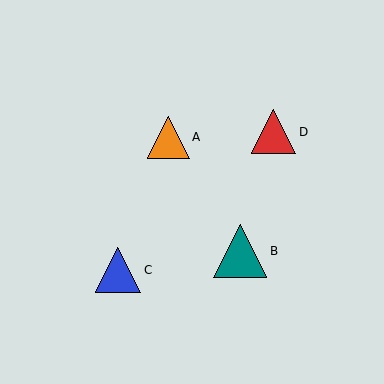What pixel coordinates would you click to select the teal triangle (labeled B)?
Click at (240, 250) to select the teal triangle B.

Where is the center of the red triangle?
The center of the red triangle is at (273, 131).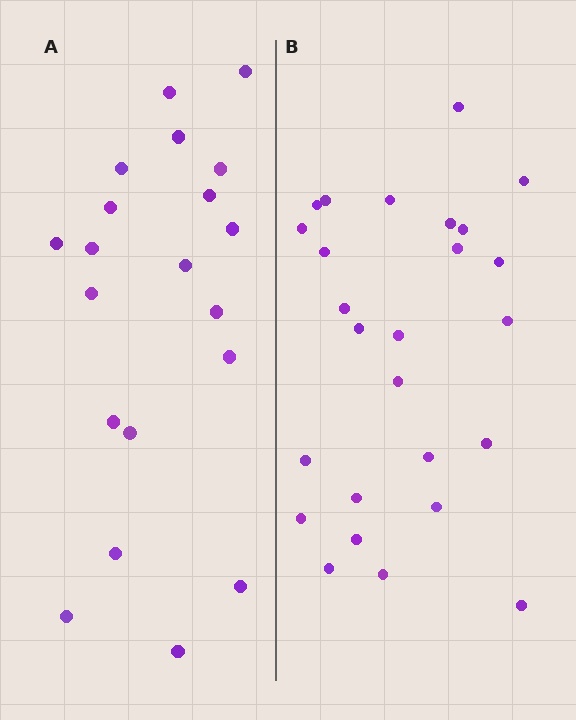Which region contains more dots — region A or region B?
Region B (the right region) has more dots.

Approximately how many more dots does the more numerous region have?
Region B has about 6 more dots than region A.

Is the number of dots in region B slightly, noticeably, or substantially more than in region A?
Region B has noticeably more, but not dramatically so. The ratio is roughly 1.3 to 1.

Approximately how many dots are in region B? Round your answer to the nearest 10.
About 30 dots. (The exact count is 26, which rounds to 30.)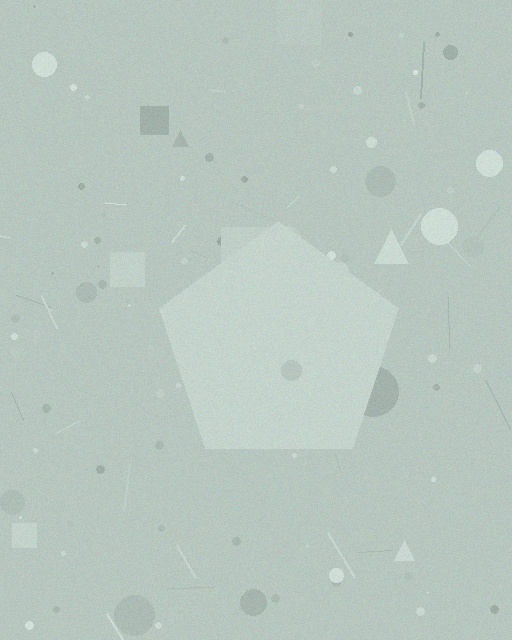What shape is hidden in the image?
A pentagon is hidden in the image.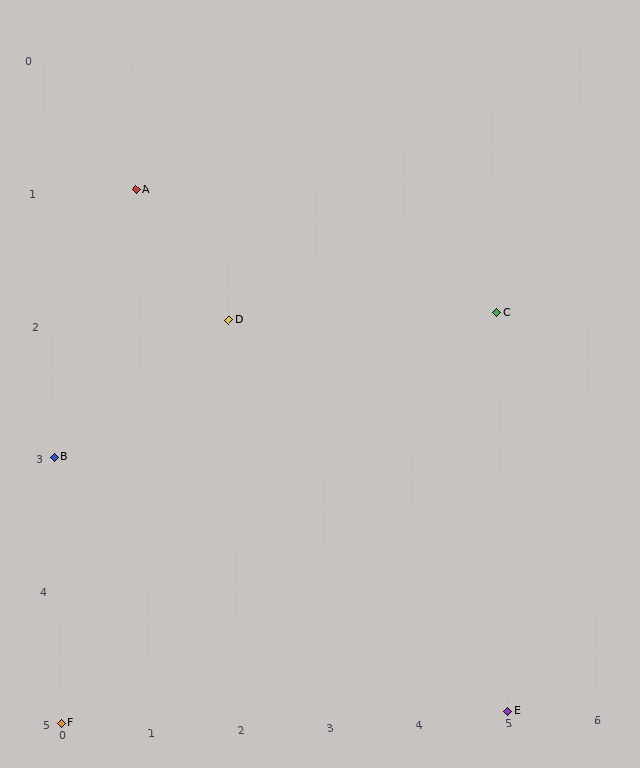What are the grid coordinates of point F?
Point F is at grid coordinates (0, 5).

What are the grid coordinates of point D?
Point D is at grid coordinates (2, 2).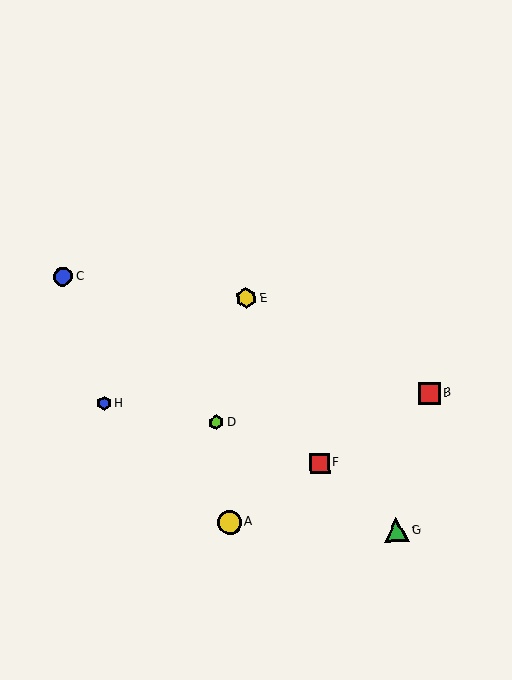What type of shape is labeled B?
Shape B is a red square.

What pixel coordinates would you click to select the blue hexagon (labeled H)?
Click at (104, 404) to select the blue hexagon H.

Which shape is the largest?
The green triangle (labeled G) is the largest.